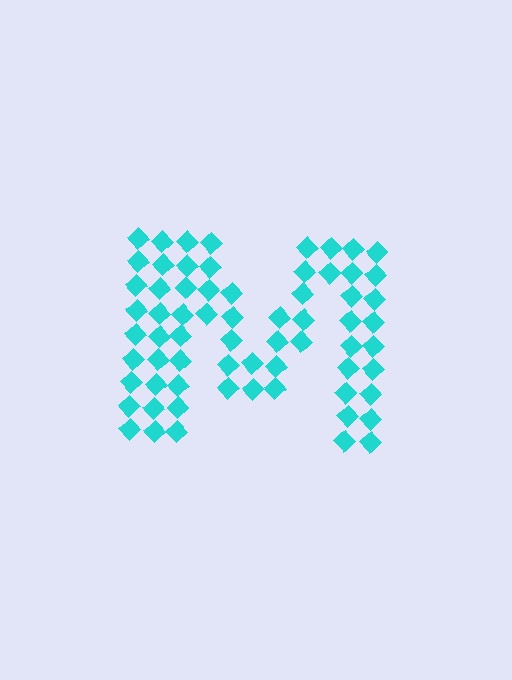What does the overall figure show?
The overall figure shows the letter M.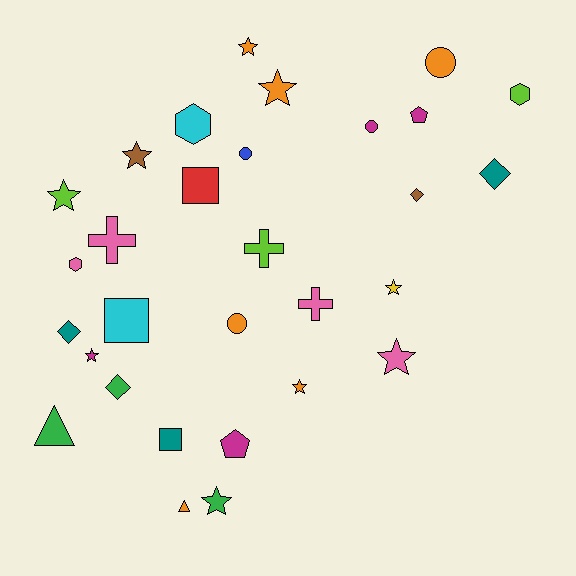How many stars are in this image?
There are 9 stars.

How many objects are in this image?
There are 30 objects.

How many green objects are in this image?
There are 3 green objects.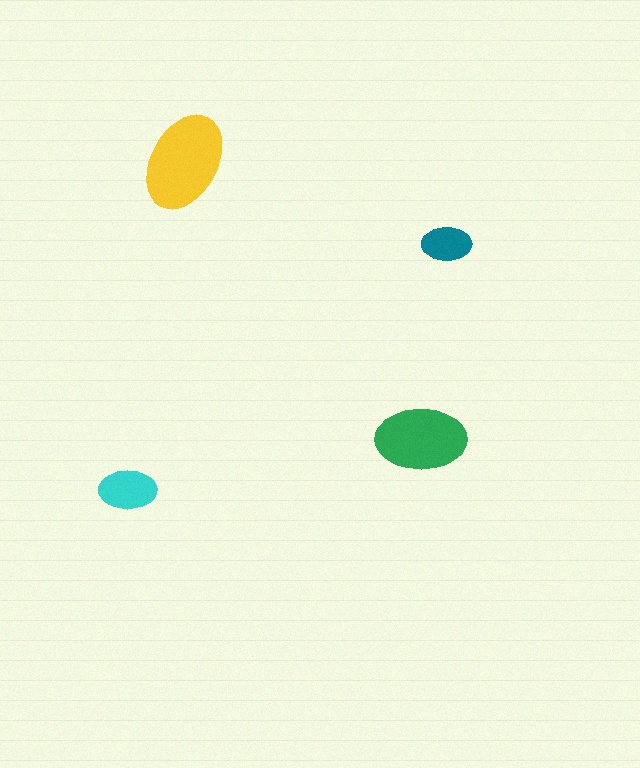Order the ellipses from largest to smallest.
the yellow one, the green one, the cyan one, the teal one.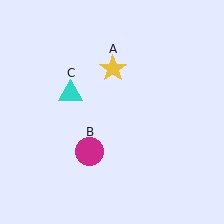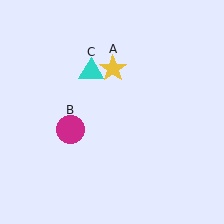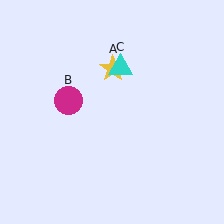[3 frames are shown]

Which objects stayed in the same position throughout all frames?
Yellow star (object A) remained stationary.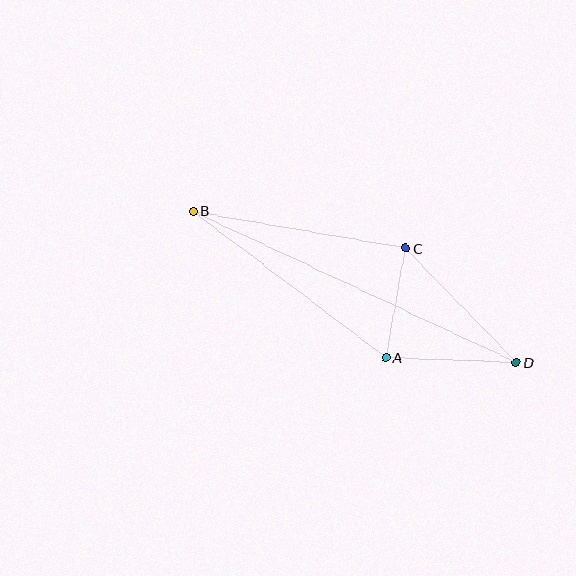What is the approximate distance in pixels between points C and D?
The distance between C and D is approximately 159 pixels.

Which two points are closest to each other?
Points A and C are closest to each other.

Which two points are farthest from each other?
Points B and D are farthest from each other.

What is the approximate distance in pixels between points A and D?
The distance between A and D is approximately 130 pixels.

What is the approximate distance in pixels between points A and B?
The distance between A and B is approximately 242 pixels.